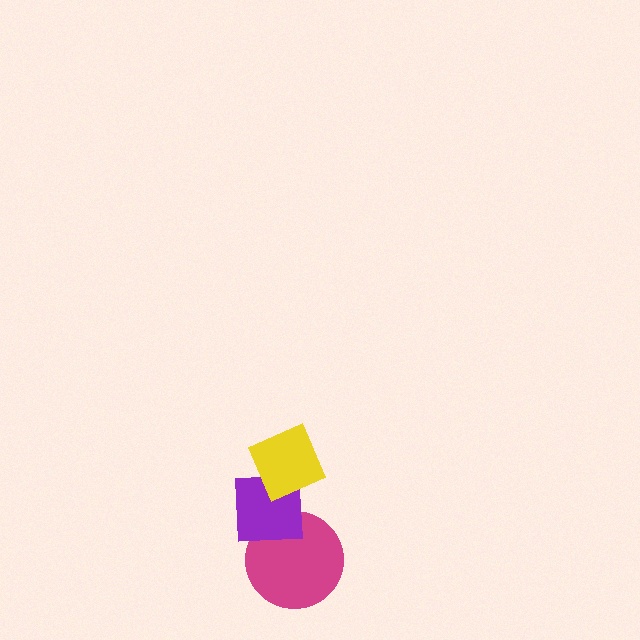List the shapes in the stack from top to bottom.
From top to bottom: the yellow diamond, the purple square, the magenta circle.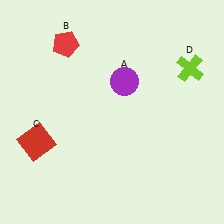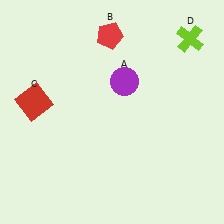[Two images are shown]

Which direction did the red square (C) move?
The red square (C) moved up.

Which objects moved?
The objects that moved are: the red pentagon (B), the red square (C), the lime cross (D).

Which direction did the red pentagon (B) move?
The red pentagon (B) moved right.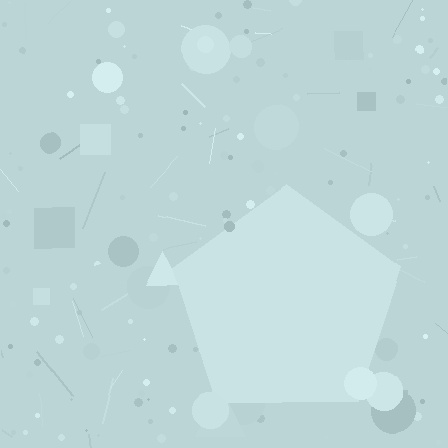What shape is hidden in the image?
A pentagon is hidden in the image.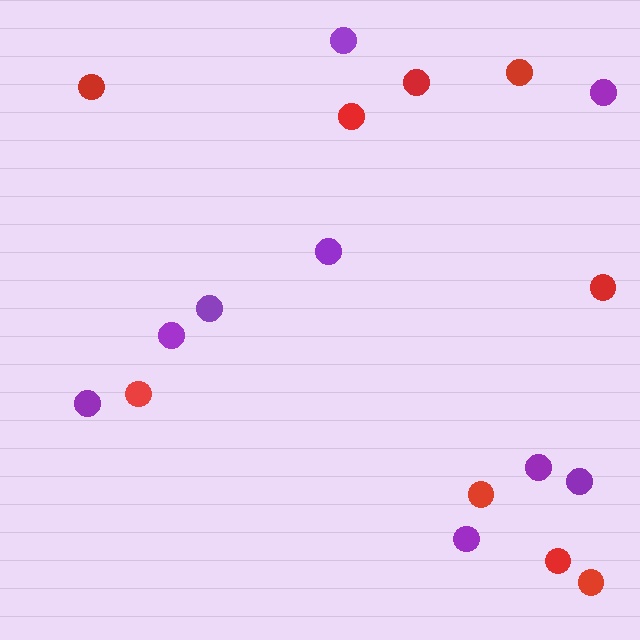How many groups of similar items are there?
There are 2 groups: one group of purple circles (9) and one group of red circles (9).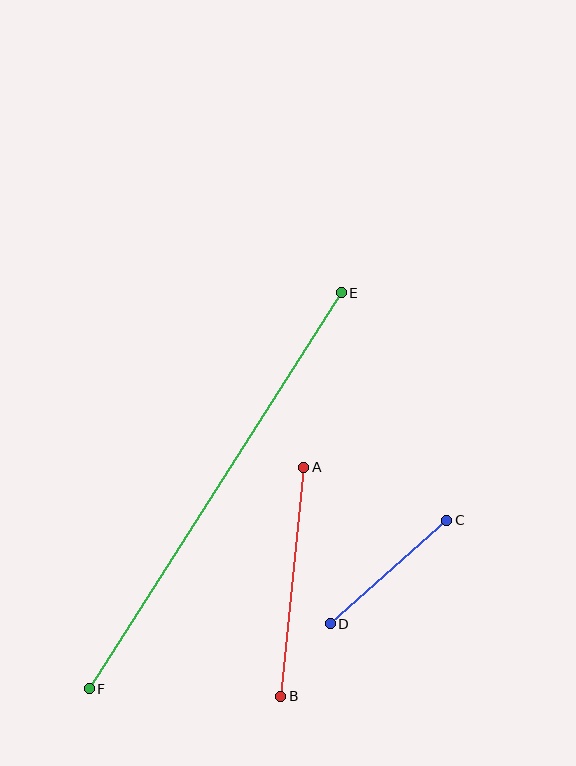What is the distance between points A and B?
The distance is approximately 230 pixels.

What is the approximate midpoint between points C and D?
The midpoint is at approximately (389, 572) pixels.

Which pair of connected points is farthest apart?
Points E and F are farthest apart.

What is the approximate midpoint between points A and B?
The midpoint is at approximately (292, 582) pixels.